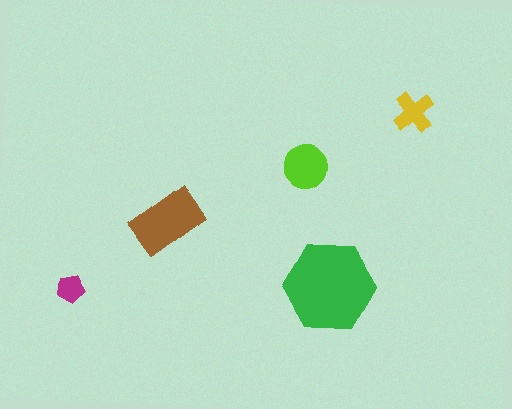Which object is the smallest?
The magenta pentagon.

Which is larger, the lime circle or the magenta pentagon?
The lime circle.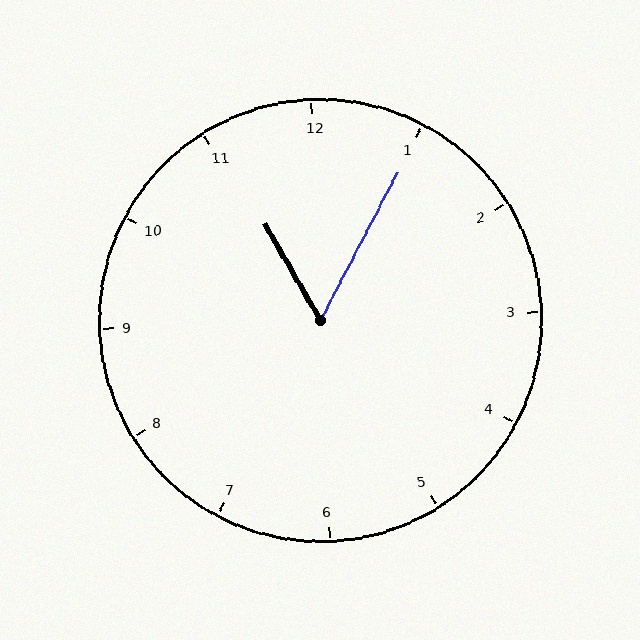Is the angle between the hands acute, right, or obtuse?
It is acute.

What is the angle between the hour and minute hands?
Approximately 58 degrees.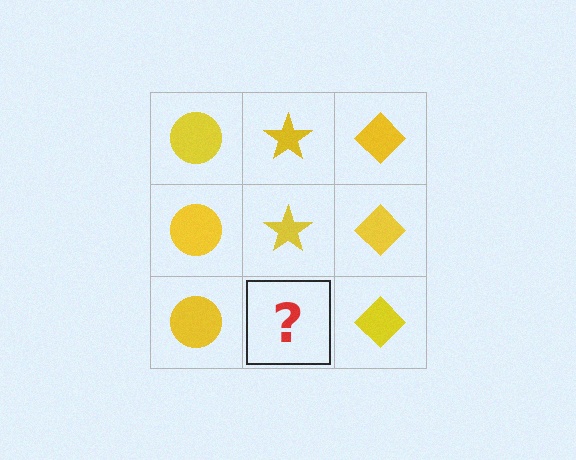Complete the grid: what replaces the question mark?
The question mark should be replaced with a yellow star.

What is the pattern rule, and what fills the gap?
The rule is that each column has a consistent shape. The gap should be filled with a yellow star.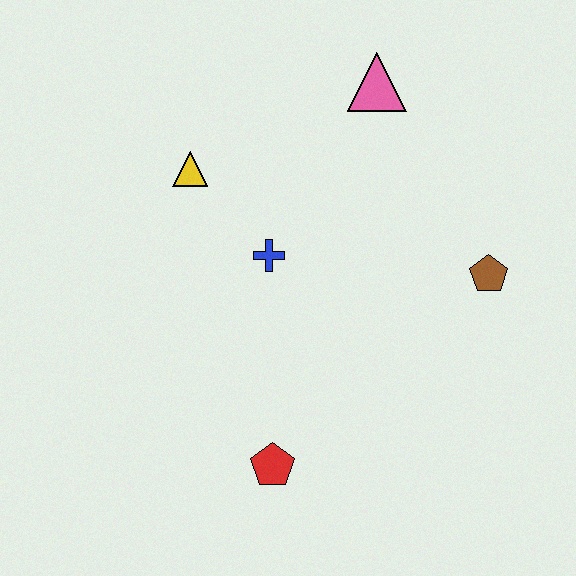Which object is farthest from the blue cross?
The brown pentagon is farthest from the blue cross.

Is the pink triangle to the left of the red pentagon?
No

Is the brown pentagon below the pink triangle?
Yes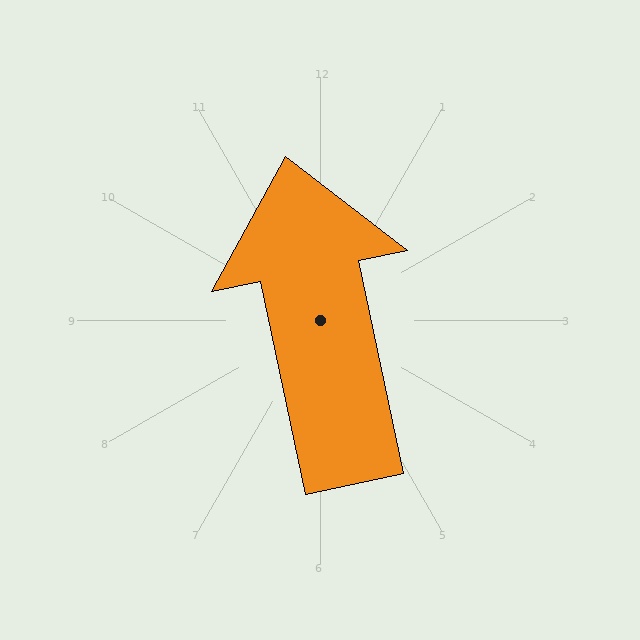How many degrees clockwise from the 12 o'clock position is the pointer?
Approximately 348 degrees.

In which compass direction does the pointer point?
North.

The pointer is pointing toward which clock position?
Roughly 12 o'clock.